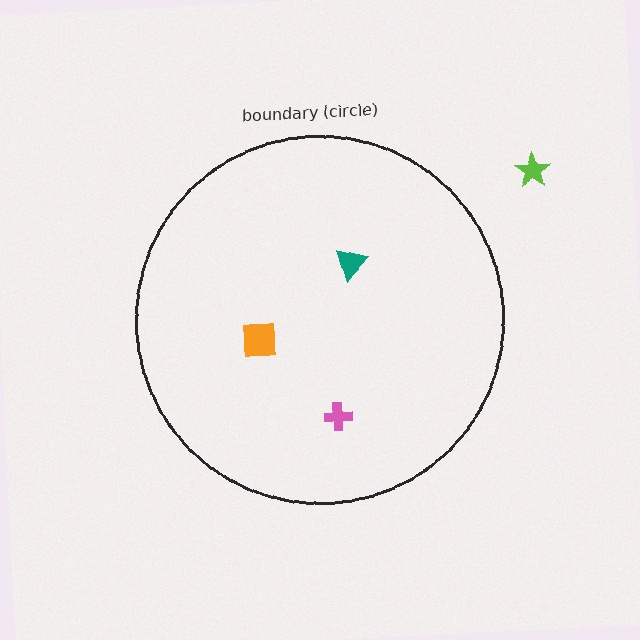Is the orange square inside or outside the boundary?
Inside.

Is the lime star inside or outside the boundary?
Outside.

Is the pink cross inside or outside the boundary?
Inside.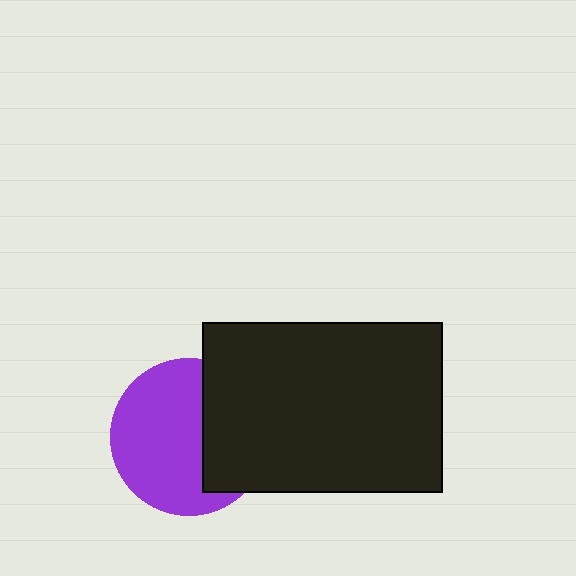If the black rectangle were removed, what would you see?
You would see the complete purple circle.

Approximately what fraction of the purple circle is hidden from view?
Roughly 37% of the purple circle is hidden behind the black rectangle.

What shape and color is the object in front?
The object in front is a black rectangle.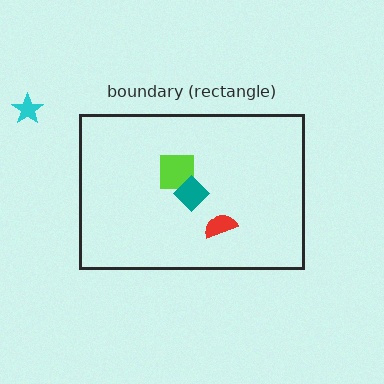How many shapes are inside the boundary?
3 inside, 1 outside.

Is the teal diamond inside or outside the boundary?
Inside.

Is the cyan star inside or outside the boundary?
Outside.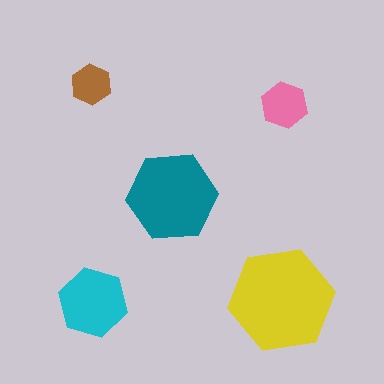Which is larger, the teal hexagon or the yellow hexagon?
The yellow one.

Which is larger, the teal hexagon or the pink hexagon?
The teal one.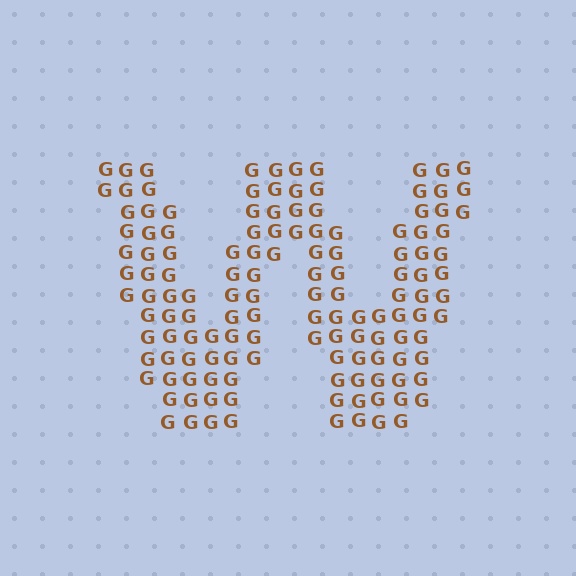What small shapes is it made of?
It is made of small letter G's.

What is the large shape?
The large shape is the letter W.